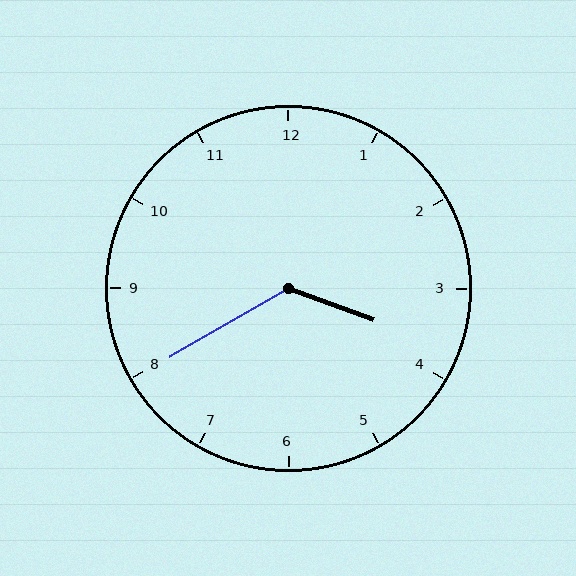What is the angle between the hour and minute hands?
Approximately 130 degrees.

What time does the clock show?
3:40.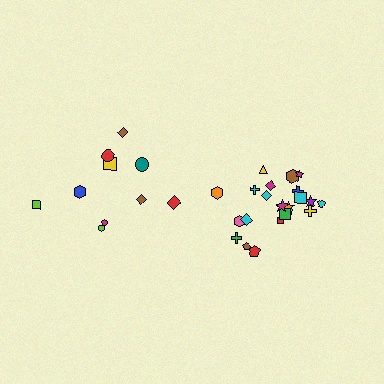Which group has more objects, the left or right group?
The right group.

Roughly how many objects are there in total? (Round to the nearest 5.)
Roughly 30 objects in total.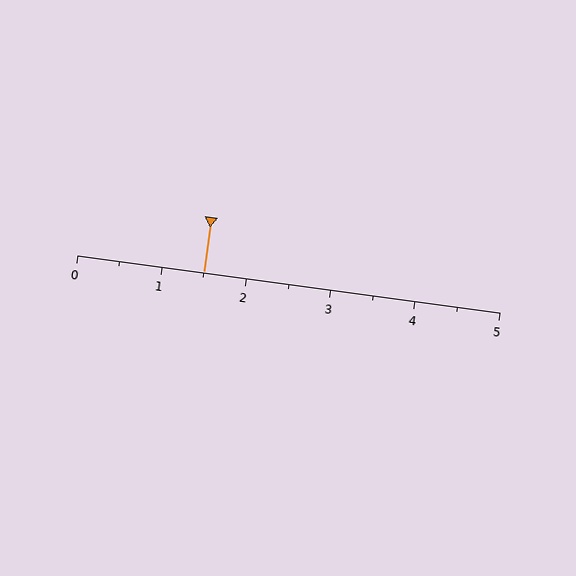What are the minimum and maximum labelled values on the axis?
The axis runs from 0 to 5.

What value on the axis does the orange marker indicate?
The marker indicates approximately 1.5.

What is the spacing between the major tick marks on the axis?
The major ticks are spaced 1 apart.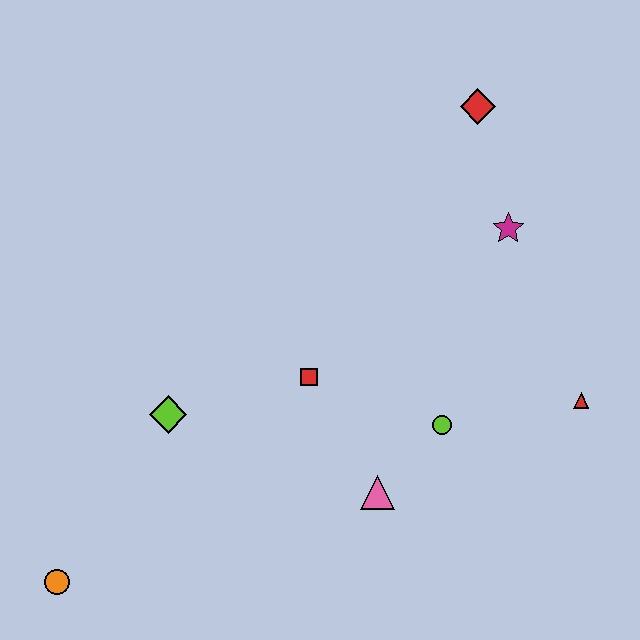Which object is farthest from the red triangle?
The orange circle is farthest from the red triangle.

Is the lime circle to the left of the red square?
No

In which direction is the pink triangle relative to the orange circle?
The pink triangle is to the right of the orange circle.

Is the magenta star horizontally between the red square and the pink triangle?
No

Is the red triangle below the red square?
Yes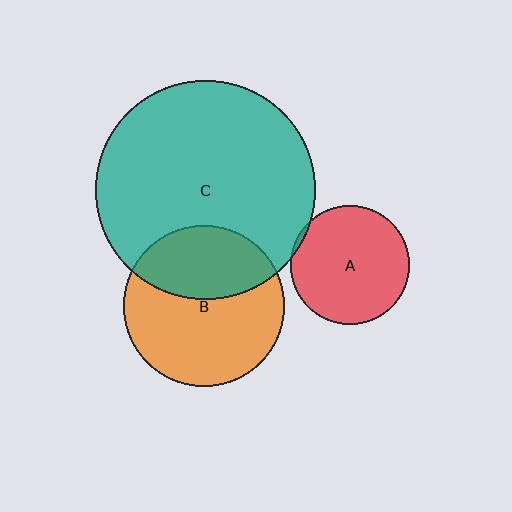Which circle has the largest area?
Circle C (teal).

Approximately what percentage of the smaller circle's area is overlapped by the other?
Approximately 40%.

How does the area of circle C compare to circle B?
Approximately 1.9 times.